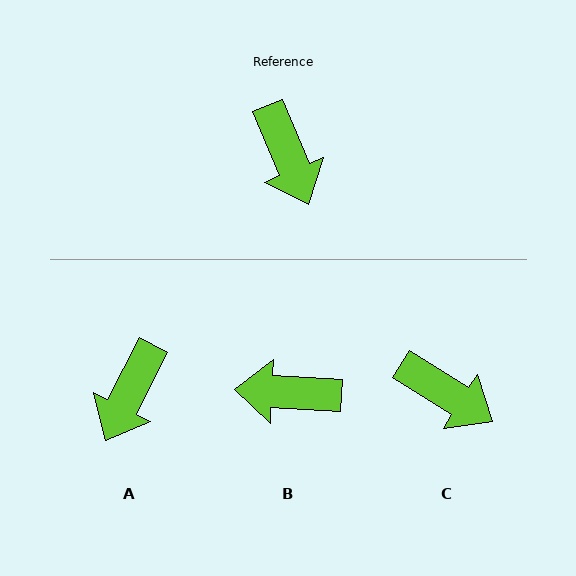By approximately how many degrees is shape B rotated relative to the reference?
Approximately 116 degrees clockwise.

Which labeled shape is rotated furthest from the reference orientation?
B, about 116 degrees away.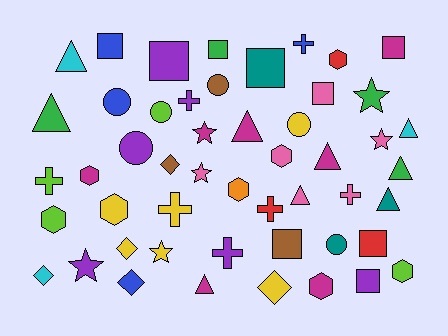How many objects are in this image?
There are 50 objects.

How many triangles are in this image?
There are 9 triangles.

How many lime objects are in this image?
There are 4 lime objects.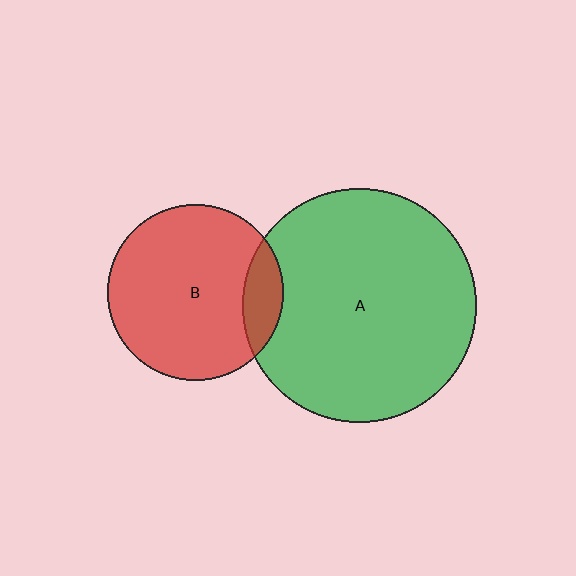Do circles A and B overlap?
Yes.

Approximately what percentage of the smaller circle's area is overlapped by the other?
Approximately 15%.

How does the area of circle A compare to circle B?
Approximately 1.8 times.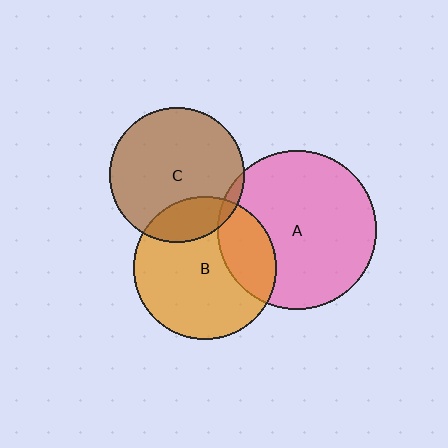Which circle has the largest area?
Circle A (pink).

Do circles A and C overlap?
Yes.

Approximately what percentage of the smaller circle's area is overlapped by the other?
Approximately 5%.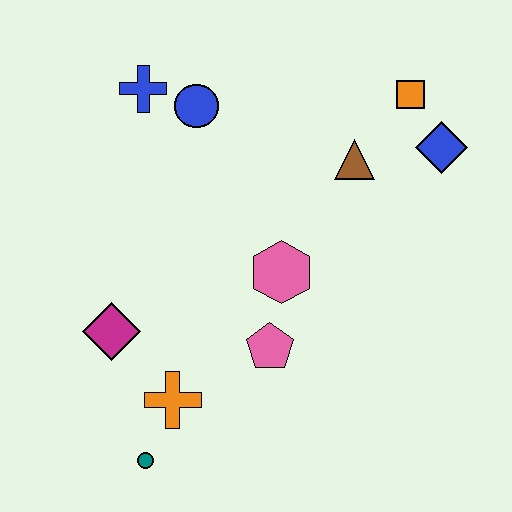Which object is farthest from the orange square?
The teal circle is farthest from the orange square.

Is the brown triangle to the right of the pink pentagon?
Yes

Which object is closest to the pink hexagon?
The pink pentagon is closest to the pink hexagon.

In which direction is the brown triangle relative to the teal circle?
The brown triangle is above the teal circle.